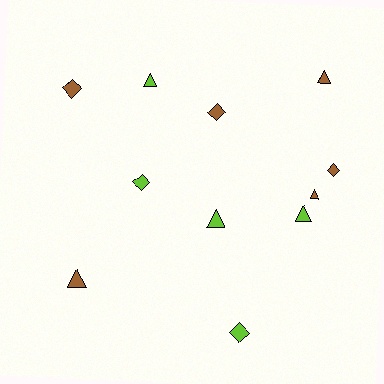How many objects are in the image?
There are 11 objects.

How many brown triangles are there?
There are 3 brown triangles.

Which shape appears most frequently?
Triangle, with 6 objects.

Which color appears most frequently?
Brown, with 6 objects.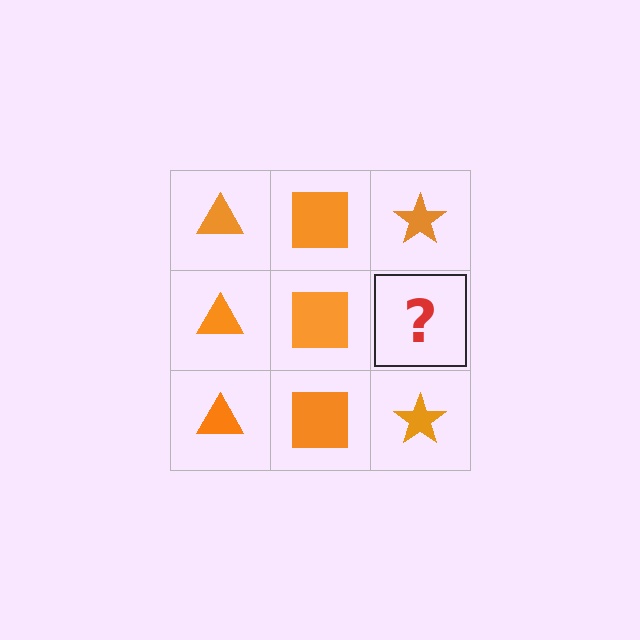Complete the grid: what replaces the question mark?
The question mark should be replaced with an orange star.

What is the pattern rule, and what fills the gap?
The rule is that each column has a consistent shape. The gap should be filled with an orange star.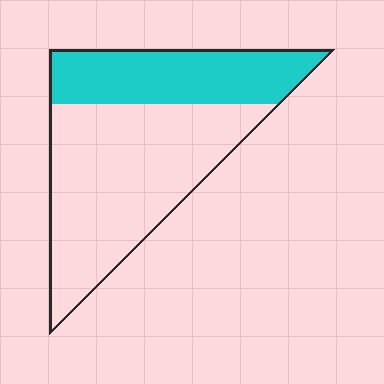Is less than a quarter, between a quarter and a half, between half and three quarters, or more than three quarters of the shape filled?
Between a quarter and a half.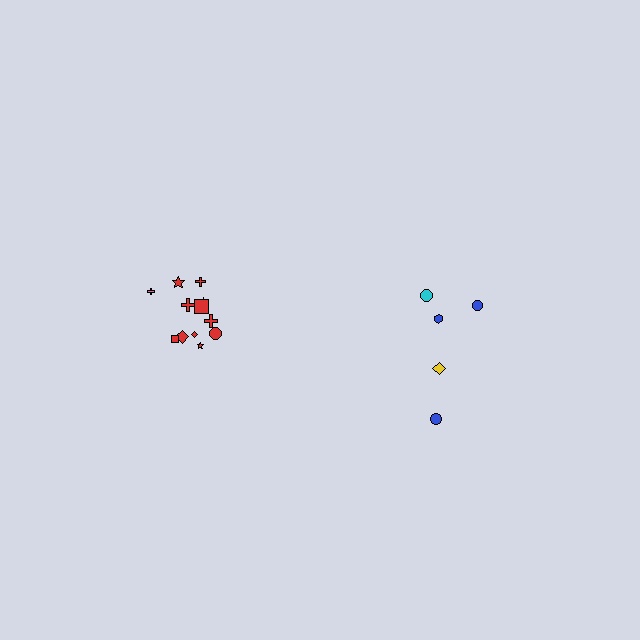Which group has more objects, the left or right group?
The left group.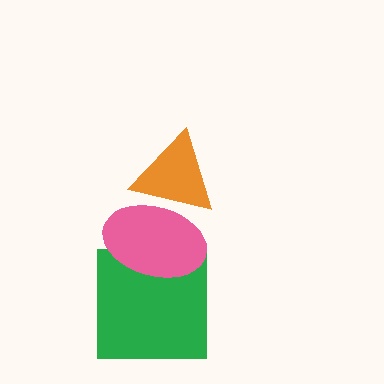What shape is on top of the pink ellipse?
The orange triangle is on top of the pink ellipse.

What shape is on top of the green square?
The pink ellipse is on top of the green square.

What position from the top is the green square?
The green square is 3rd from the top.